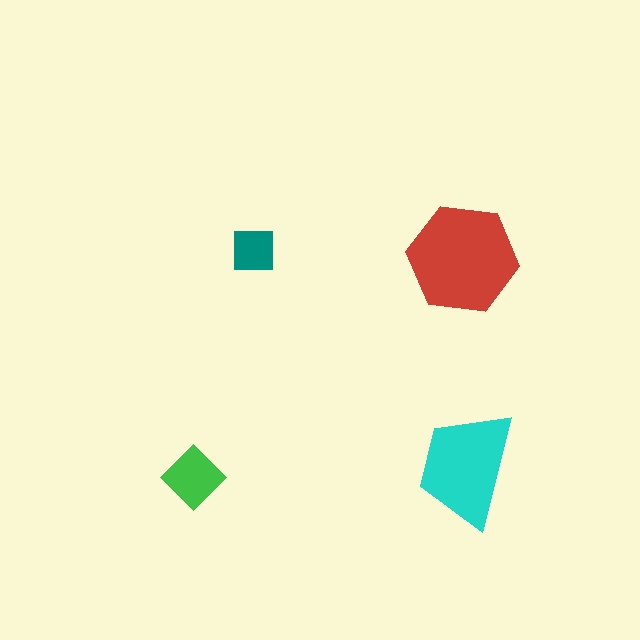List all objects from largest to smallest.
The red hexagon, the cyan trapezoid, the green diamond, the teal square.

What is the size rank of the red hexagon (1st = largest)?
1st.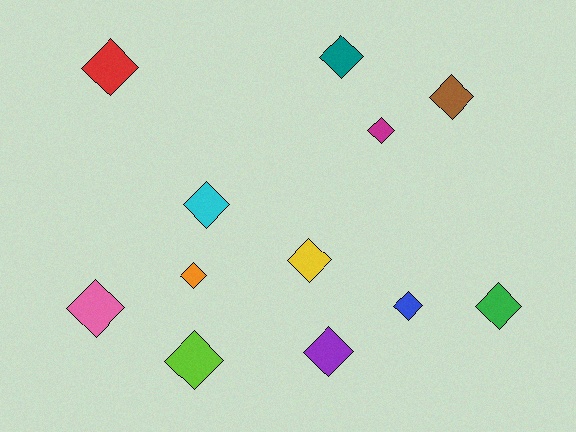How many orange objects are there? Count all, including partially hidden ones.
There is 1 orange object.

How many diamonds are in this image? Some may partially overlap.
There are 12 diamonds.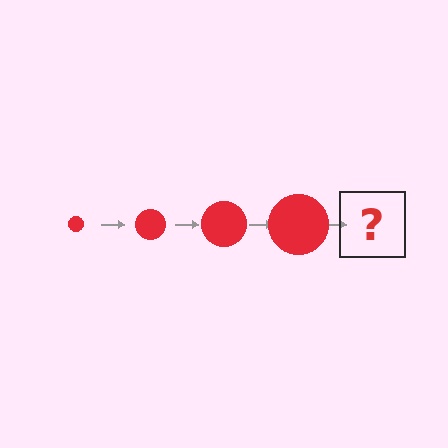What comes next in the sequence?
The next element should be a red circle, larger than the previous one.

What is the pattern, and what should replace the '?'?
The pattern is that the circle gets progressively larger each step. The '?' should be a red circle, larger than the previous one.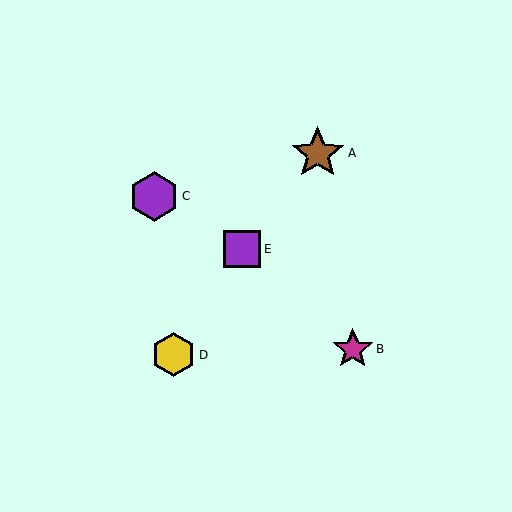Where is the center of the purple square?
The center of the purple square is at (242, 249).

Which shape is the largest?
The brown star (labeled A) is the largest.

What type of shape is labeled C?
Shape C is a purple hexagon.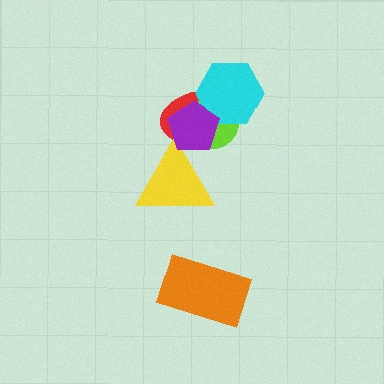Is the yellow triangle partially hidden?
Yes, it is partially covered by another shape.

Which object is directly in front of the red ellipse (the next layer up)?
The lime circle is directly in front of the red ellipse.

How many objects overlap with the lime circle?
3 objects overlap with the lime circle.